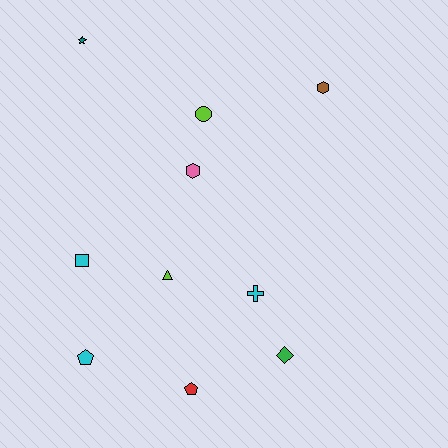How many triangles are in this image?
There is 1 triangle.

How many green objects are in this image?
There is 1 green object.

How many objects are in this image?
There are 10 objects.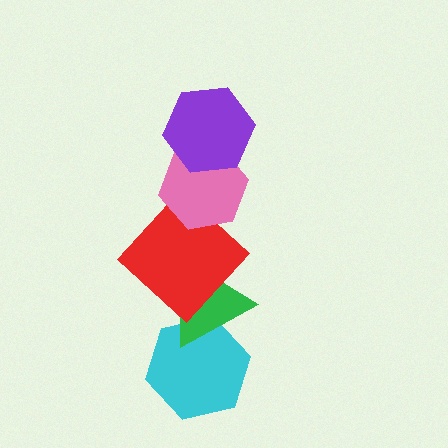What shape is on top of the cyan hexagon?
The green triangle is on top of the cyan hexagon.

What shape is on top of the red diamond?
The pink hexagon is on top of the red diamond.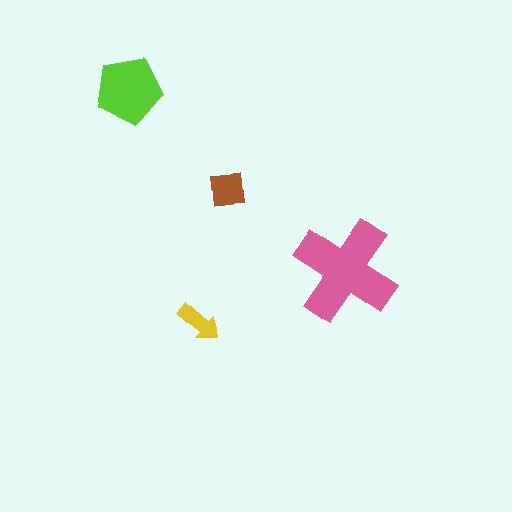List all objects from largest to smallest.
The pink cross, the lime pentagon, the brown square, the yellow arrow.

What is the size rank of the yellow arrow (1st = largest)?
4th.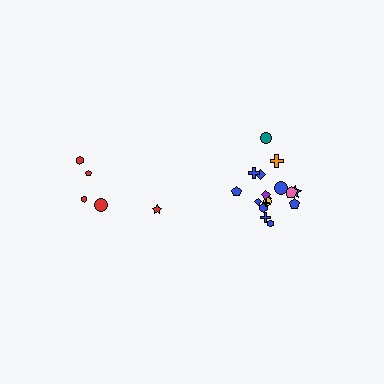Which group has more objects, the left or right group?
The right group.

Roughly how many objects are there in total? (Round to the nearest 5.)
Roughly 25 objects in total.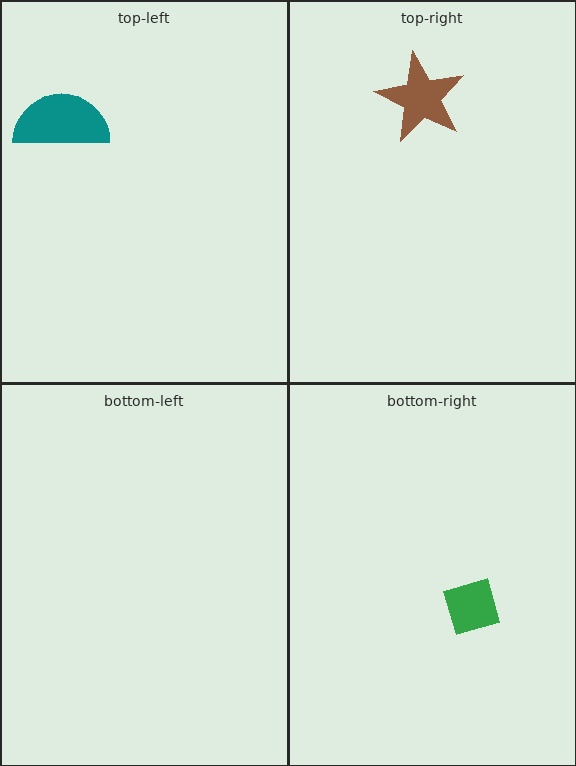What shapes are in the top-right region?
The brown star.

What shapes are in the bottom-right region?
The green diamond.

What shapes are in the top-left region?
The teal semicircle.